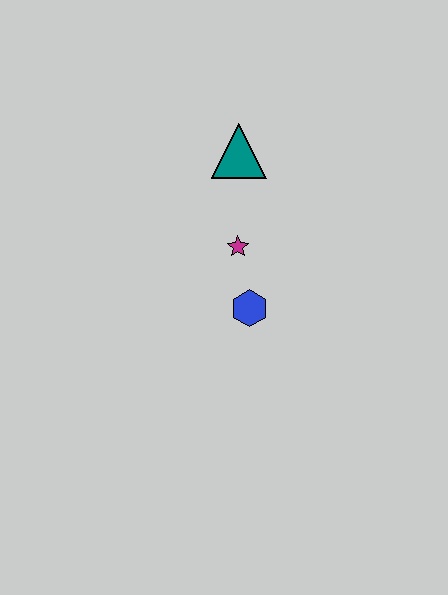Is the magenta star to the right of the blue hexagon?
No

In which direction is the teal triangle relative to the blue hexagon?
The teal triangle is above the blue hexagon.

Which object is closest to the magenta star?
The blue hexagon is closest to the magenta star.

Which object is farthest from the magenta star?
The teal triangle is farthest from the magenta star.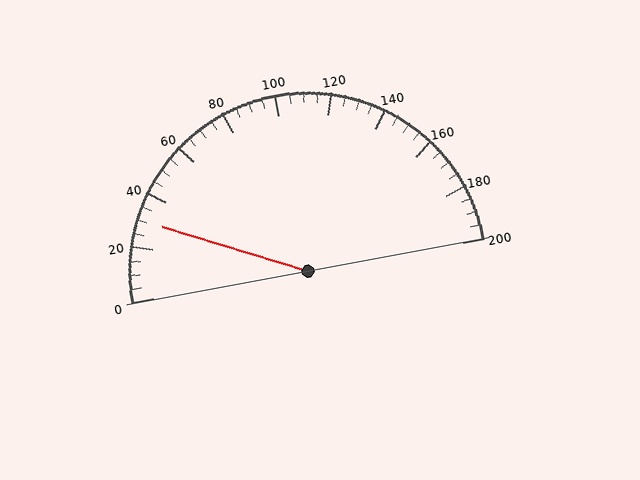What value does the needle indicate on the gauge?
The needle indicates approximately 30.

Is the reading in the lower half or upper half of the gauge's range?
The reading is in the lower half of the range (0 to 200).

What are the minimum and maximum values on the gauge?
The gauge ranges from 0 to 200.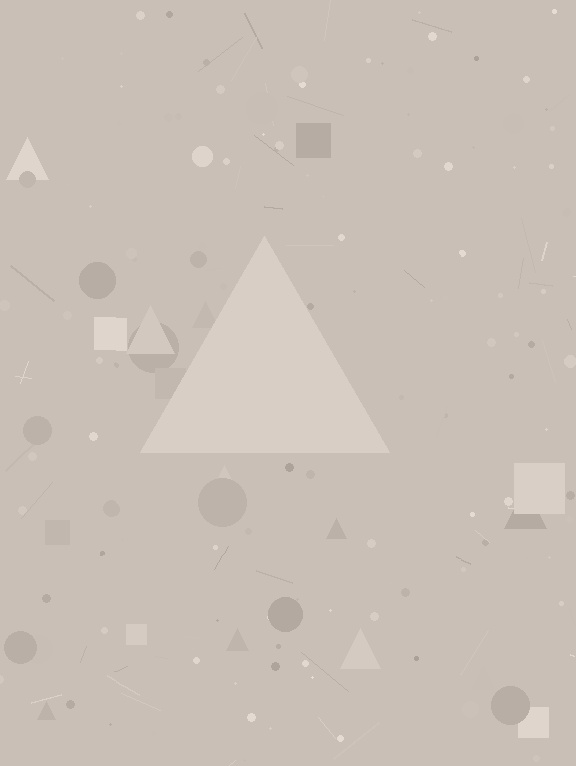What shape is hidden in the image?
A triangle is hidden in the image.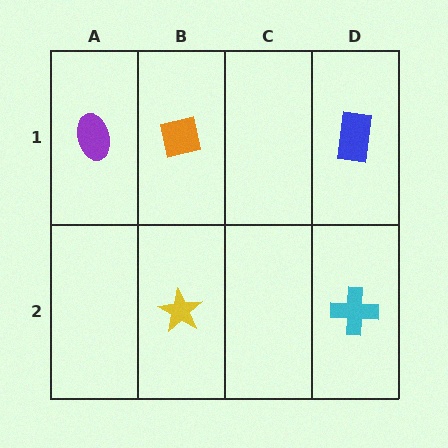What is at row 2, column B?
A yellow star.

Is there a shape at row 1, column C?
No, that cell is empty.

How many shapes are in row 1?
3 shapes.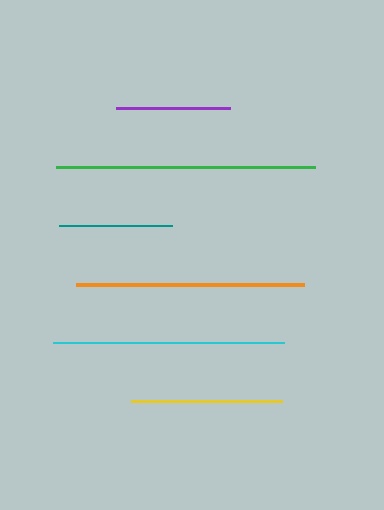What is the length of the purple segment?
The purple segment is approximately 115 pixels long.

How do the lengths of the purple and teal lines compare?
The purple and teal lines are approximately the same length.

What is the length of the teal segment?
The teal segment is approximately 113 pixels long.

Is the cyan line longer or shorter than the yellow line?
The cyan line is longer than the yellow line.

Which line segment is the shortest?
The teal line is the shortest at approximately 113 pixels.